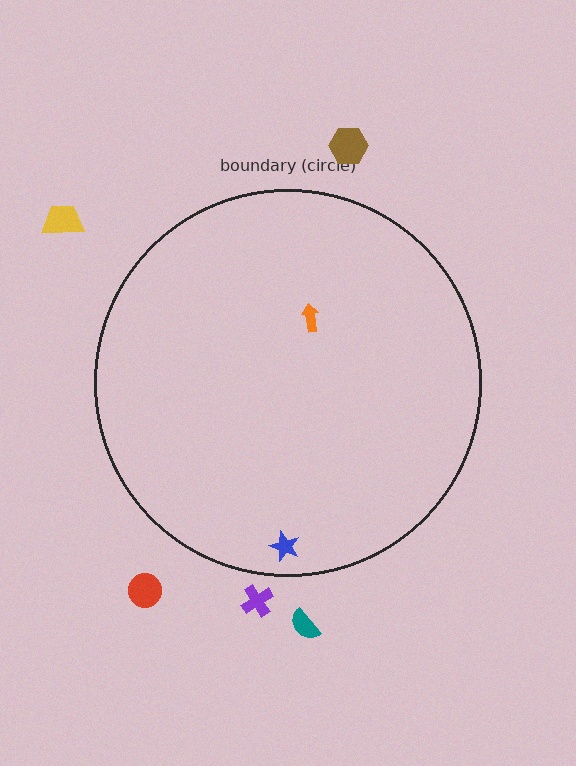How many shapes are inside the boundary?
2 inside, 5 outside.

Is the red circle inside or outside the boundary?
Outside.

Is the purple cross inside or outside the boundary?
Outside.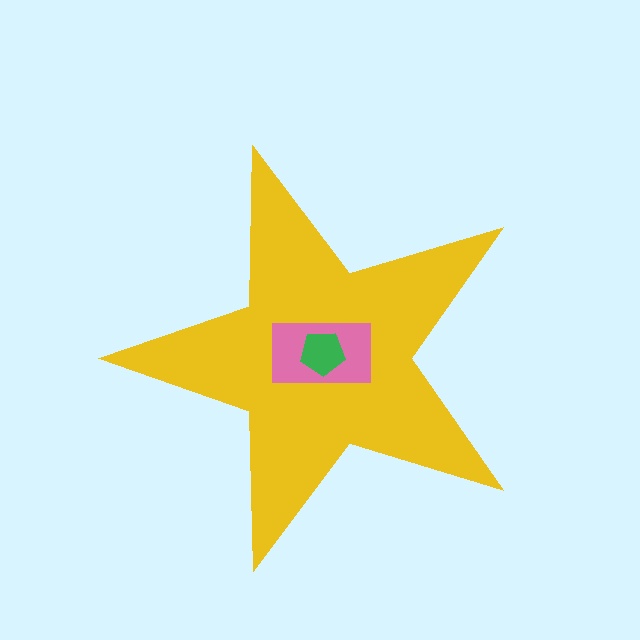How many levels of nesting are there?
3.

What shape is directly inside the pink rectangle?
The green pentagon.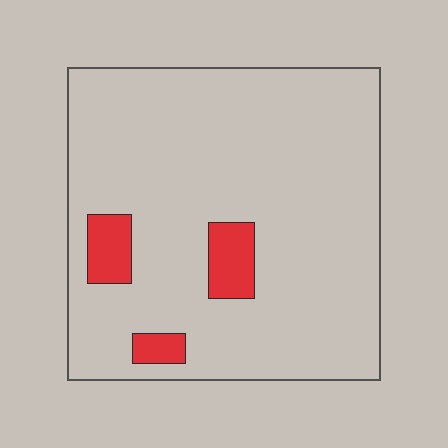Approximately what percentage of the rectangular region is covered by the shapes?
Approximately 10%.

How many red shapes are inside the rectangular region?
3.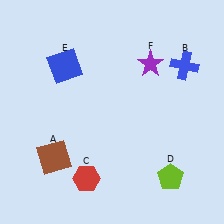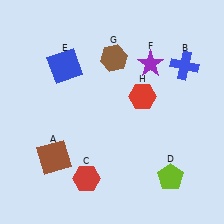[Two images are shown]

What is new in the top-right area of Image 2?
A brown hexagon (G) was added in the top-right area of Image 2.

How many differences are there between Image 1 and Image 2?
There are 2 differences between the two images.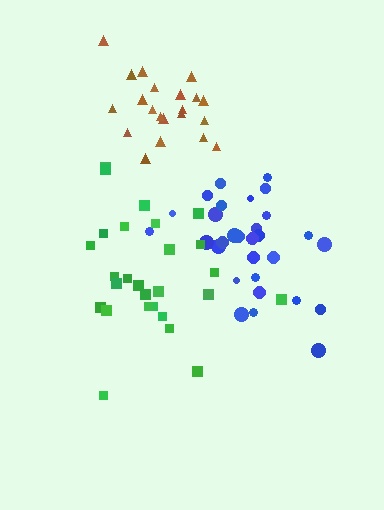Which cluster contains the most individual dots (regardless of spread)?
Blue (31).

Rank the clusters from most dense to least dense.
brown, blue, green.